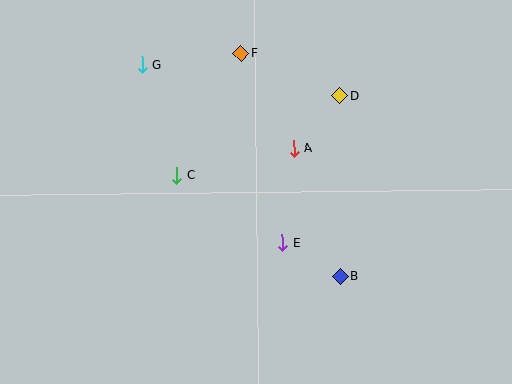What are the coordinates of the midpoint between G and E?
The midpoint between G and E is at (212, 154).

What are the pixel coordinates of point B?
Point B is at (340, 276).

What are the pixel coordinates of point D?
Point D is at (340, 96).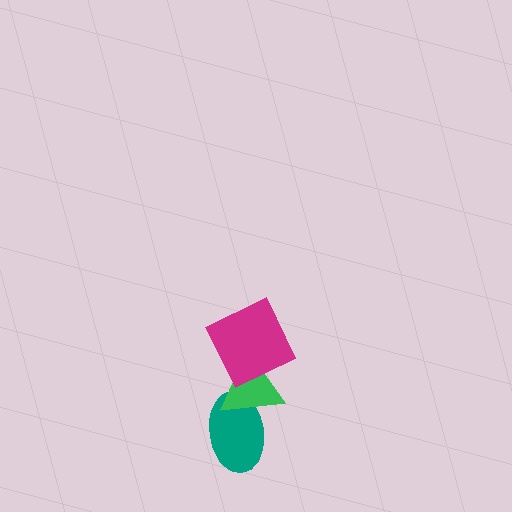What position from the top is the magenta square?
The magenta square is 1st from the top.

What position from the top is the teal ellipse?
The teal ellipse is 3rd from the top.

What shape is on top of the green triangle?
The magenta square is on top of the green triangle.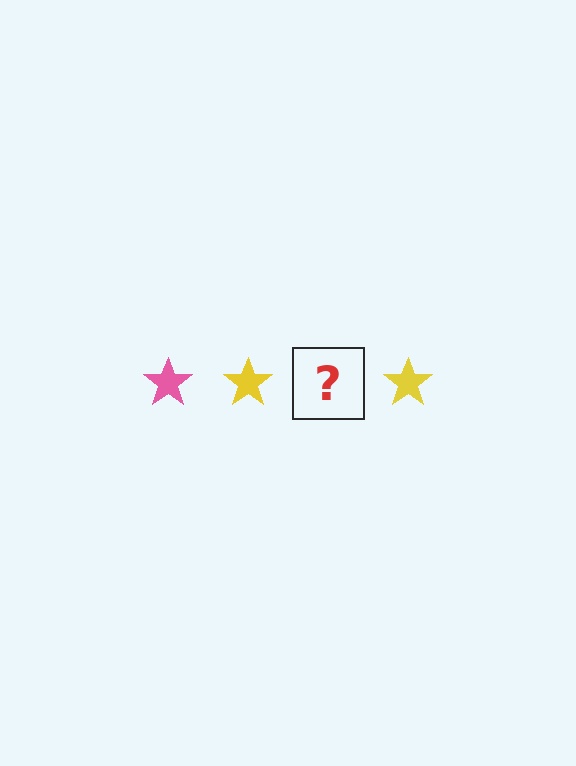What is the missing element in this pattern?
The missing element is a pink star.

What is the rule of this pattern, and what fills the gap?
The rule is that the pattern cycles through pink, yellow stars. The gap should be filled with a pink star.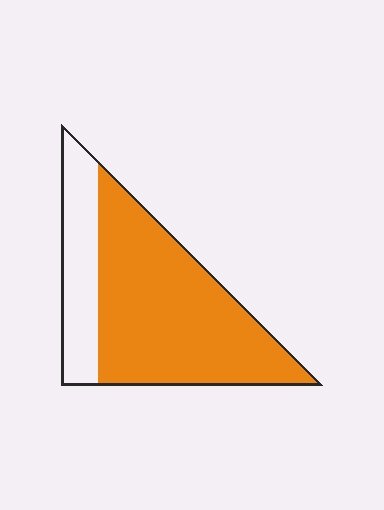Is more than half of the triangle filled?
Yes.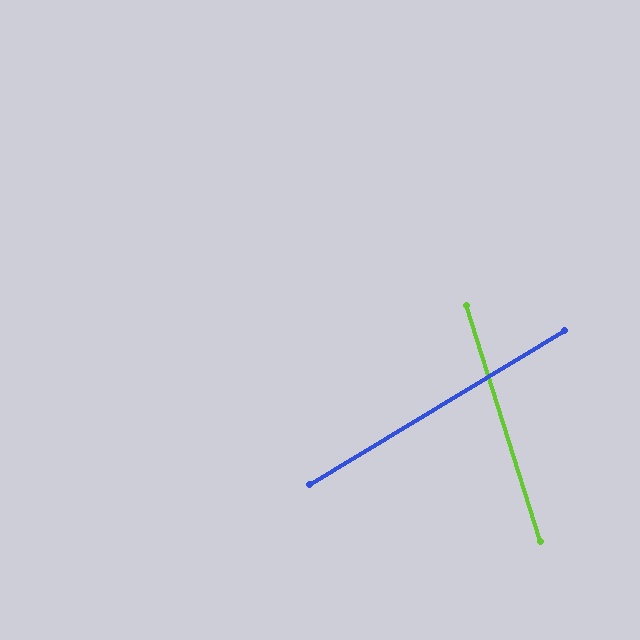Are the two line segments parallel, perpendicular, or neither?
Neither parallel nor perpendicular — they differ by about 76°.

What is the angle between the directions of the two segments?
Approximately 76 degrees.